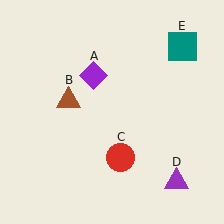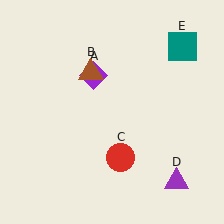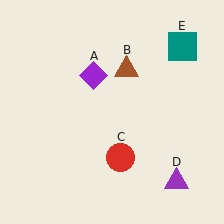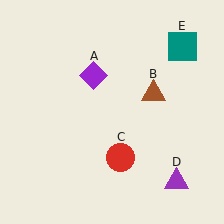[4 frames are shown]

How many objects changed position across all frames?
1 object changed position: brown triangle (object B).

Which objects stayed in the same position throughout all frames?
Purple diamond (object A) and red circle (object C) and purple triangle (object D) and teal square (object E) remained stationary.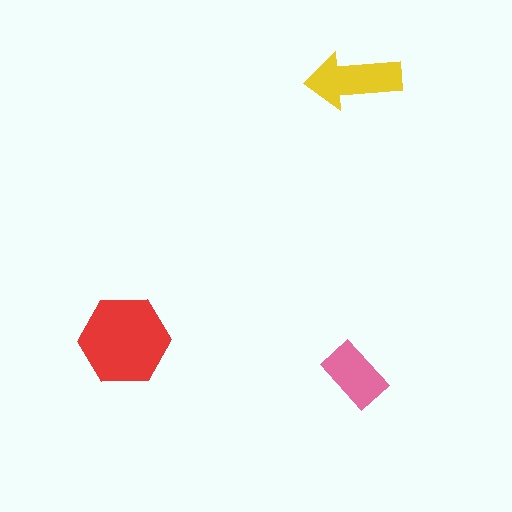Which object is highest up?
The yellow arrow is topmost.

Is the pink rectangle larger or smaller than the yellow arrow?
Smaller.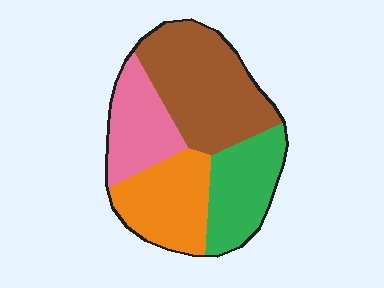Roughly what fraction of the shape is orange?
Orange covers 23% of the shape.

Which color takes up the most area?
Brown, at roughly 35%.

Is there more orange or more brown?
Brown.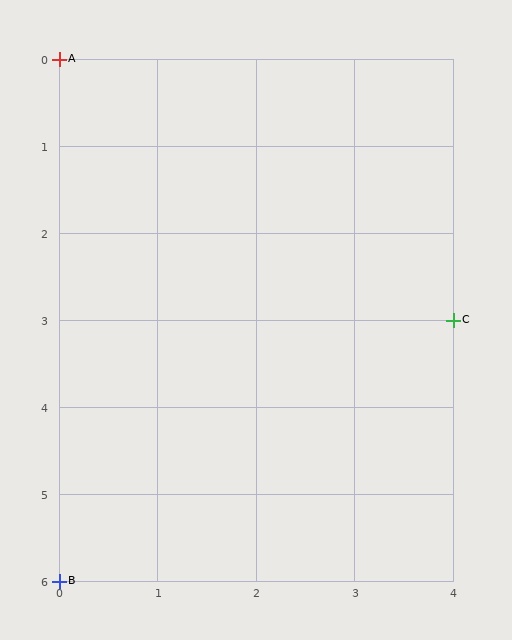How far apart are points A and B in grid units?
Points A and B are 6 rows apart.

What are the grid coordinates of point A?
Point A is at grid coordinates (0, 0).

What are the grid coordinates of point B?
Point B is at grid coordinates (0, 6).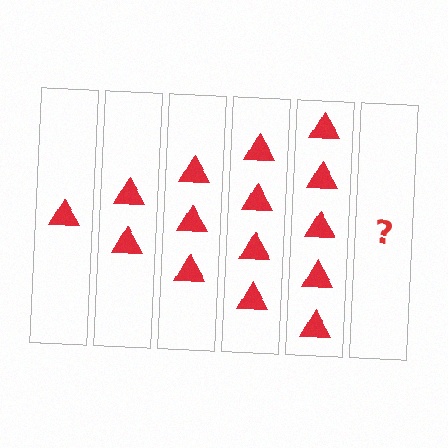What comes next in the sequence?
The next element should be 6 triangles.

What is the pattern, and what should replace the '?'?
The pattern is that each step adds one more triangle. The '?' should be 6 triangles.